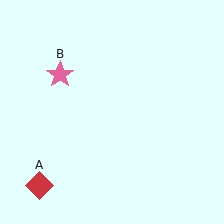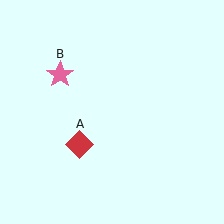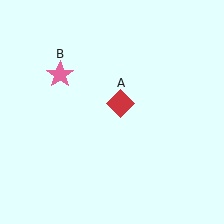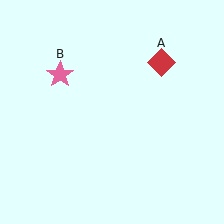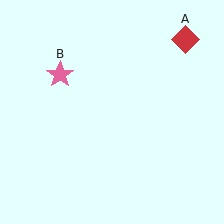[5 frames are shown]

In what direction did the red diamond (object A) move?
The red diamond (object A) moved up and to the right.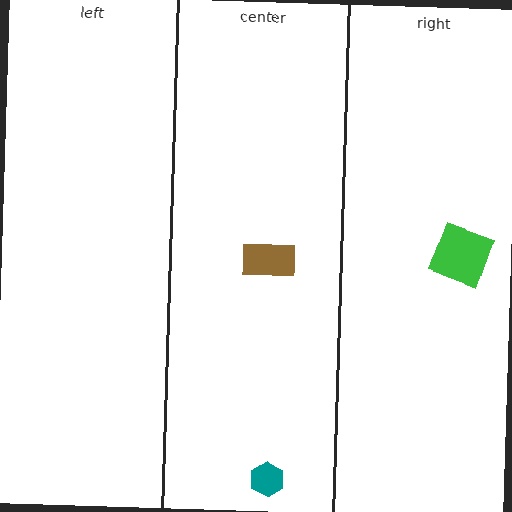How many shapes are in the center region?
2.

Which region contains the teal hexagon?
The center region.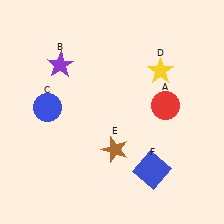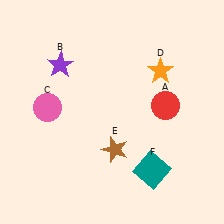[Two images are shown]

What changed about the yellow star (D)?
In Image 1, D is yellow. In Image 2, it changed to orange.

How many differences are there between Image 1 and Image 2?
There are 3 differences between the two images.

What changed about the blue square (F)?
In Image 1, F is blue. In Image 2, it changed to teal.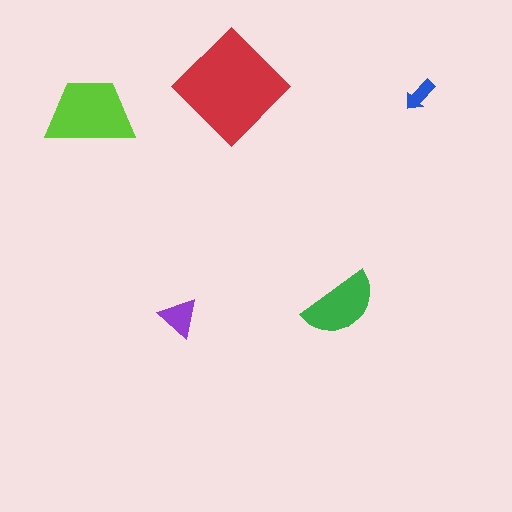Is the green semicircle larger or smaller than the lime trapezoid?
Smaller.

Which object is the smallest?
The blue arrow.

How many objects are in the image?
There are 5 objects in the image.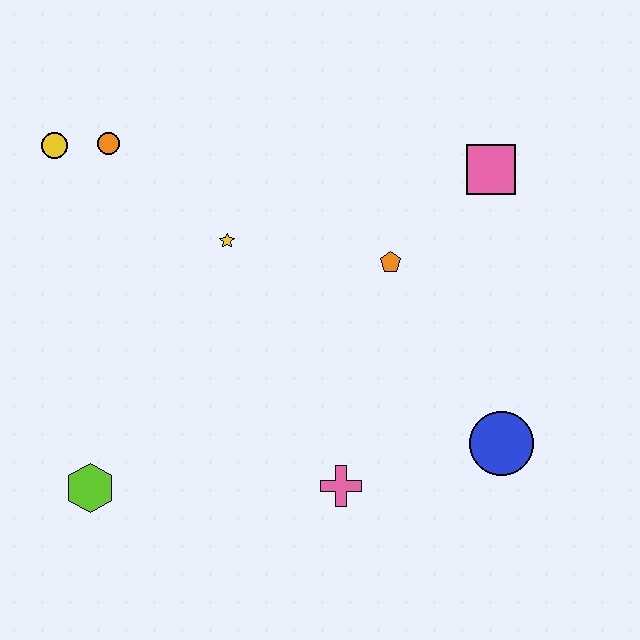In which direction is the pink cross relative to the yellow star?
The pink cross is below the yellow star.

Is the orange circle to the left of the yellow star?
Yes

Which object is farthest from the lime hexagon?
The pink square is farthest from the lime hexagon.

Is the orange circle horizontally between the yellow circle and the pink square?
Yes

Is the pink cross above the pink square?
No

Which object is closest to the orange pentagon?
The pink square is closest to the orange pentagon.